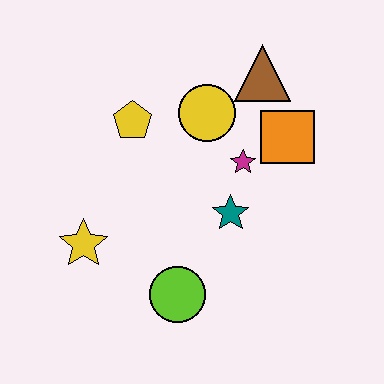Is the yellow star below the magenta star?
Yes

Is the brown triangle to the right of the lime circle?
Yes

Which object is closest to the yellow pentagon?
The yellow circle is closest to the yellow pentagon.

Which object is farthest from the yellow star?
The brown triangle is farthest from the yellow star.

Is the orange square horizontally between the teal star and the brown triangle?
No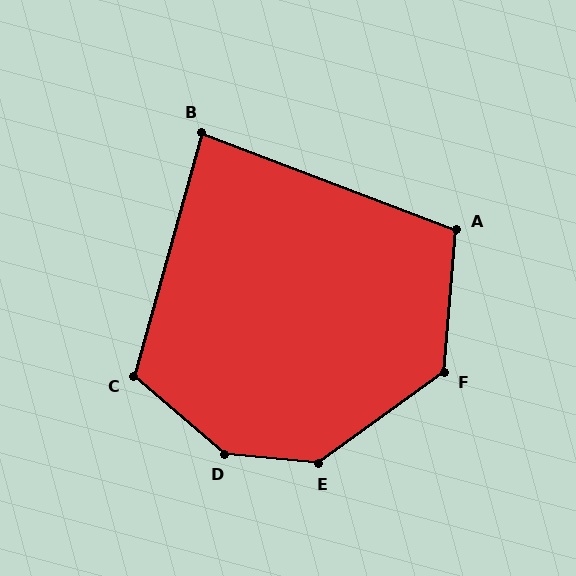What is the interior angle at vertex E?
Approximately 139 degrees (obtuse).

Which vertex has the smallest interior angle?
B, at approximately 85 degrees.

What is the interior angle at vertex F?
Approximately 130 degrees (obtuse).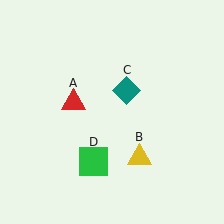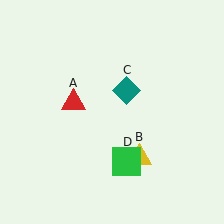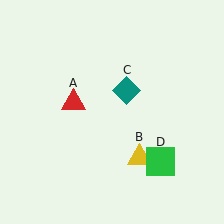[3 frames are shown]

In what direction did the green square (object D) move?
The green square (object D) moved right.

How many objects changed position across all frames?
1 object changed position: green square (object D).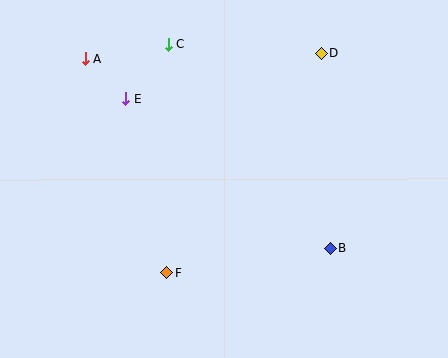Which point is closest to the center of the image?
Point F at (167, 273) is closest to the center.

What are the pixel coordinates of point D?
Point D is at (321, 53).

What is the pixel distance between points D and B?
The distance between D and B is 196 pixels.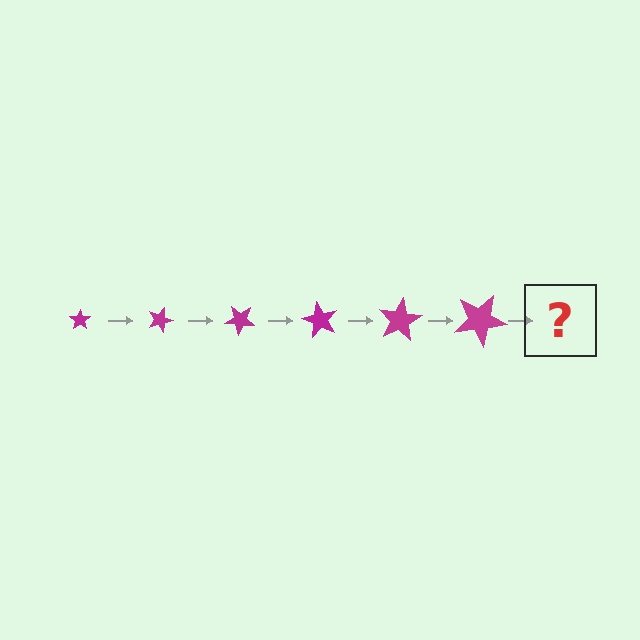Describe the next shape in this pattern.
It should be a star, larger than the previous one and rotated 120 degrees from the start.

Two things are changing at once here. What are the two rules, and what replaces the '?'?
The two rules are that the star grows larger each step and it rotates 20 degrees each step. The '?' should be a star, larger than the previous one and rotated 120 degrees from the start.